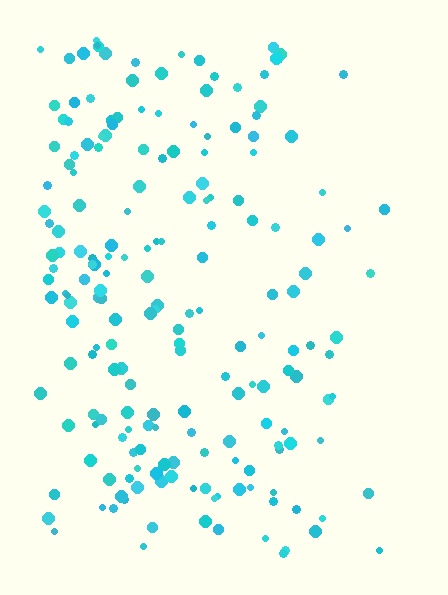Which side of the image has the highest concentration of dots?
The left.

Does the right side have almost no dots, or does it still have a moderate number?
Still a moderate number, just noticeably fewer than the left.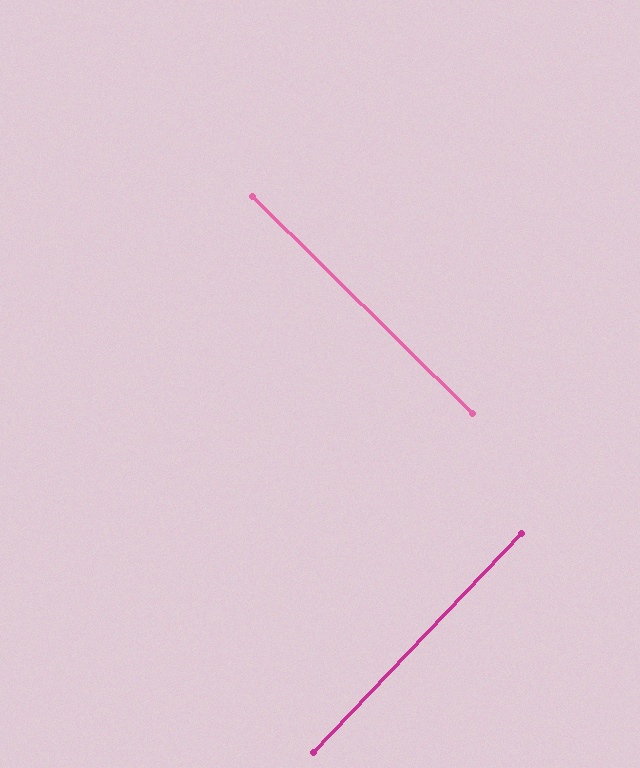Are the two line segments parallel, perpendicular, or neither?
Perpendicular — they meet at approximately 89°.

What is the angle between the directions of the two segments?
Approximately 89 degrees.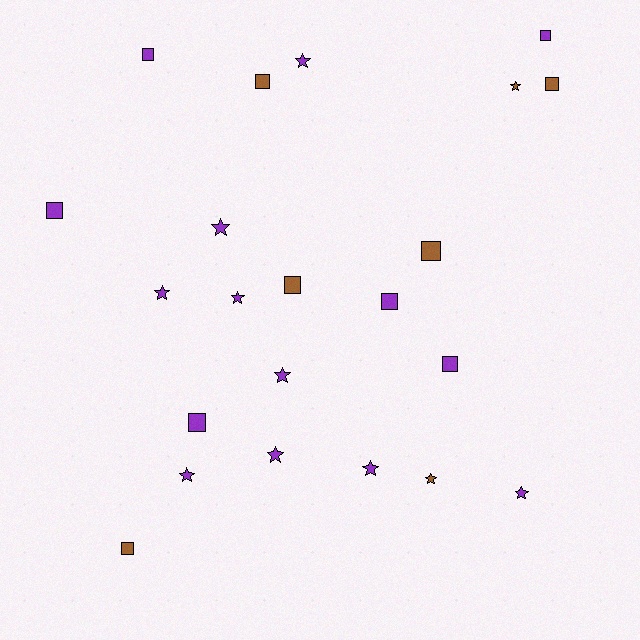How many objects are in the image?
There are 22 objects.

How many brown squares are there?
There are 5 brown squares.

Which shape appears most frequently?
Square, with 11 objects.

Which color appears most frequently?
Purple, with 15 objects.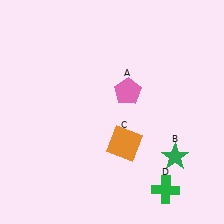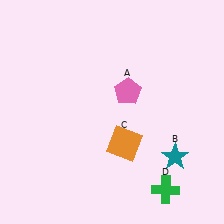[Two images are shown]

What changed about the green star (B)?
In Image 1, B is green. In Image 2, it changed to teal.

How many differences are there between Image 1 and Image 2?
There is 1 difference between the two images.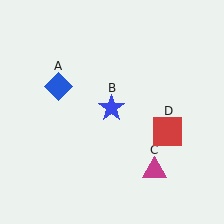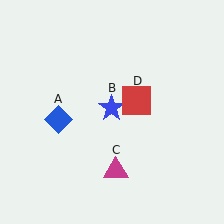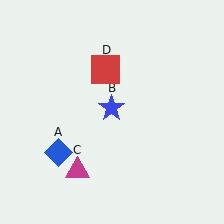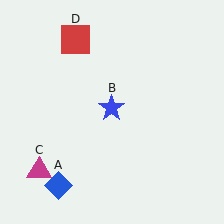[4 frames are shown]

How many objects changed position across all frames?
3 objects changed position: blue diamond (object A), magenta triangle (object C), red square (object D).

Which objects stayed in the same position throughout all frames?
Blue star (object B) remained stationary.